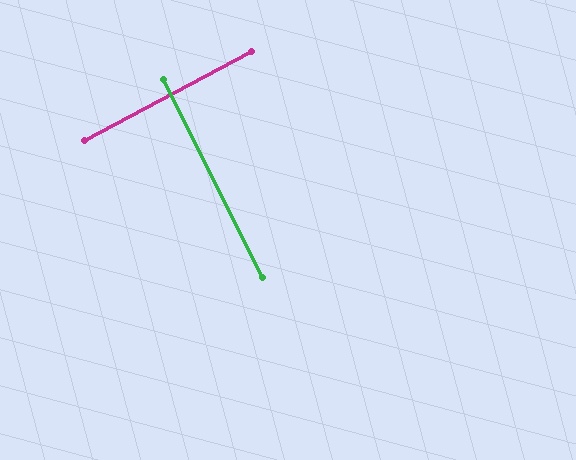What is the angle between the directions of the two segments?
Approximately 89 degrees.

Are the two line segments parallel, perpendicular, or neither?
Perpendicular — they meet at approximately 89°.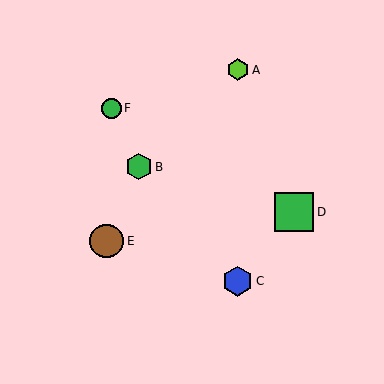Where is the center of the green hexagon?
The center of the green hexagon is at (139, 167).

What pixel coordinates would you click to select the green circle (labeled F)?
Click at (111, 108) to select the green circle F.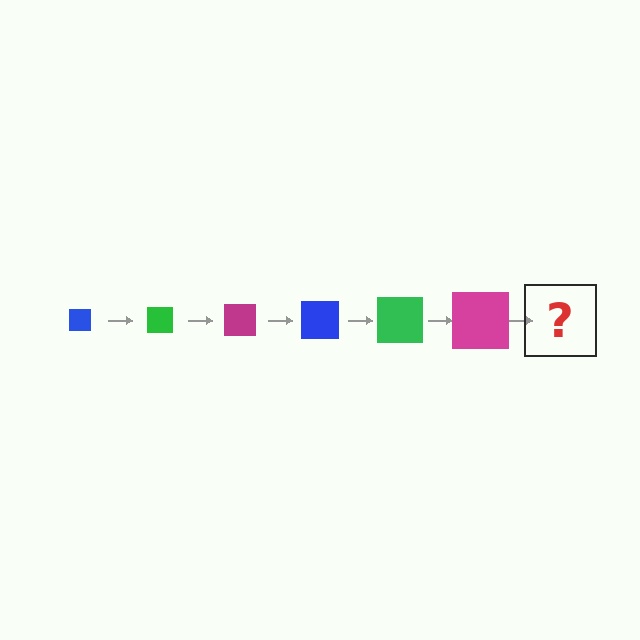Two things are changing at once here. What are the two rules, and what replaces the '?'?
The two rules are that the square grows larger each step and the color cycles through blue, green, and magenta. The '?' should be a blue square, larger than the previous one.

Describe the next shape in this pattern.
It should be a blue square, larger than the previous one.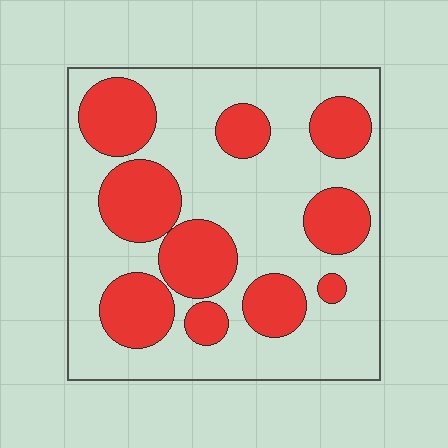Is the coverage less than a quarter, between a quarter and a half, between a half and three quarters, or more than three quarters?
Between a quarter and a half.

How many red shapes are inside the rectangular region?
10.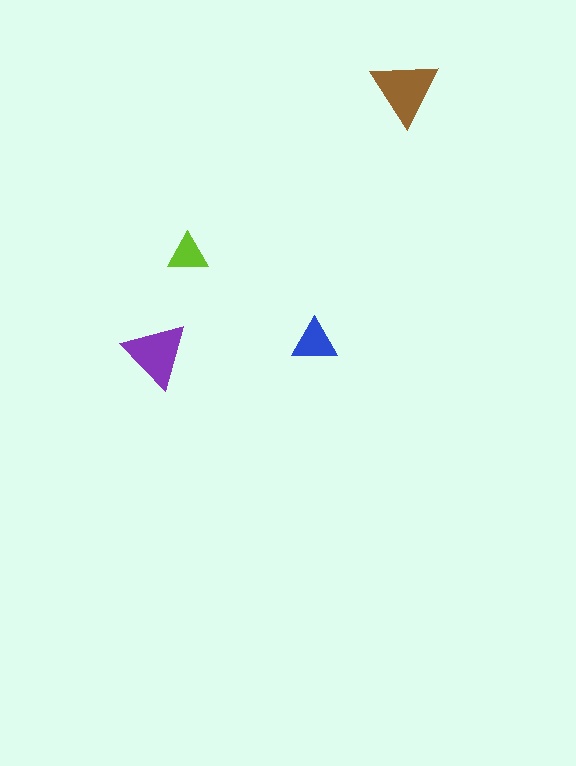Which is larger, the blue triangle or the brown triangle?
The brown one.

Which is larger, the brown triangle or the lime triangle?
The brown one.